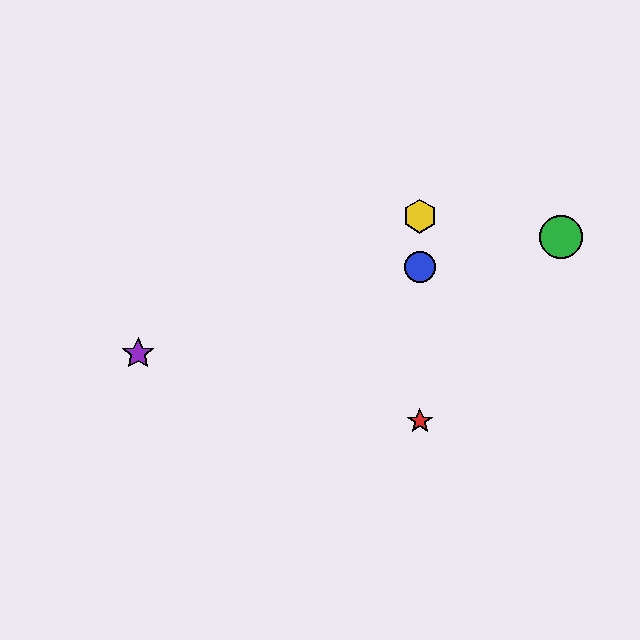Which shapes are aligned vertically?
The red star, the blue circle, the yellow hexagon are aligned vertically.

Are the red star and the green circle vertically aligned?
No, the red star is at x≈420 and the green circle is at x≈561.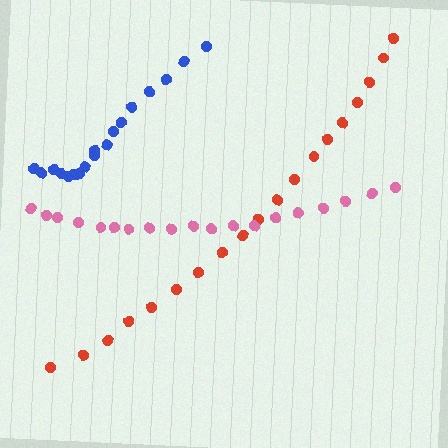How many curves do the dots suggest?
There are 3 distinct paths.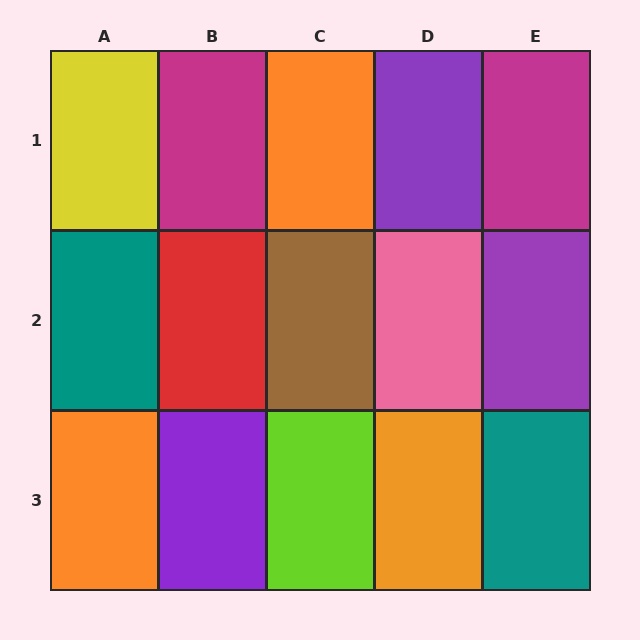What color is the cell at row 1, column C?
Orange.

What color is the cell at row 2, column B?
Red.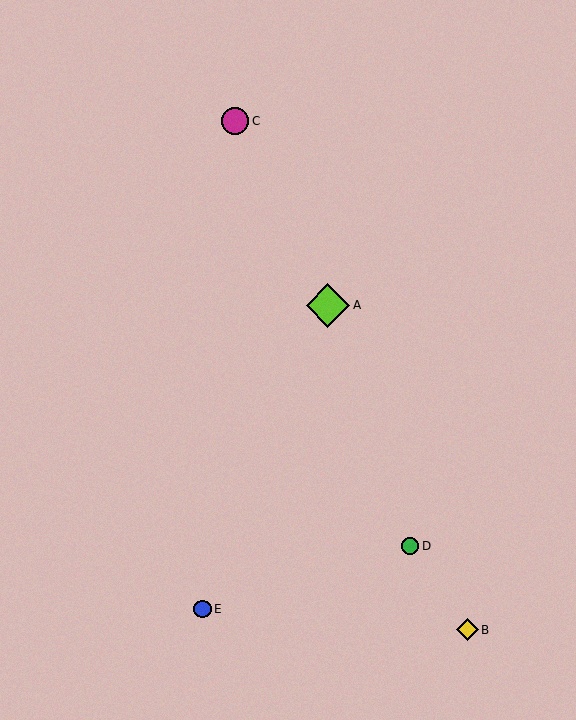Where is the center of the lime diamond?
The center of the lime diamond is at (328, 305).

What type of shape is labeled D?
Shape D is a green circle.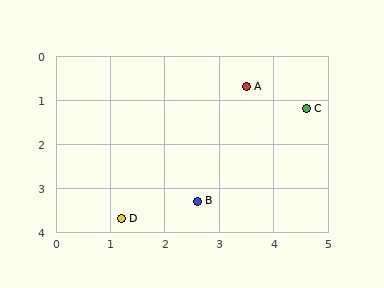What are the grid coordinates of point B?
Point B is at approximately (2.6, 3.3).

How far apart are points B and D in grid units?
Points B and D are about 1.5 grid units apart.